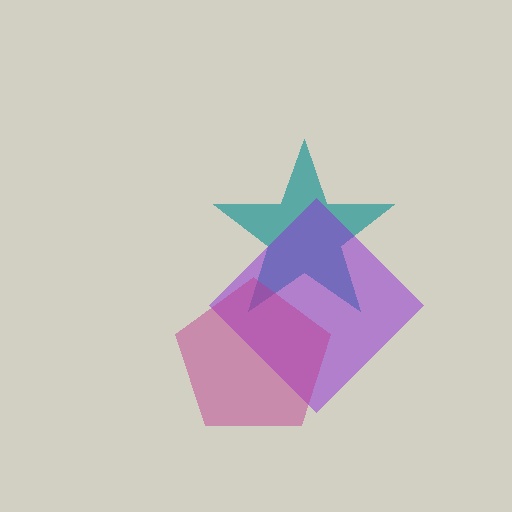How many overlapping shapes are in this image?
There are 3 overlapping shapes in the image.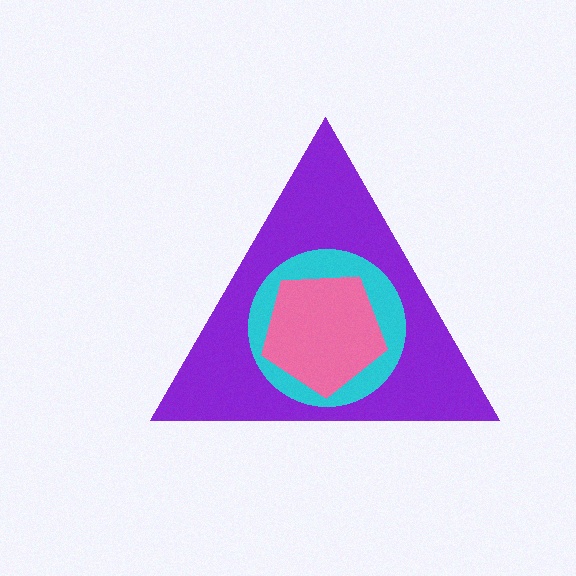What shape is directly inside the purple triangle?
The cyan circle.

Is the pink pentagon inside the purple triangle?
Yes.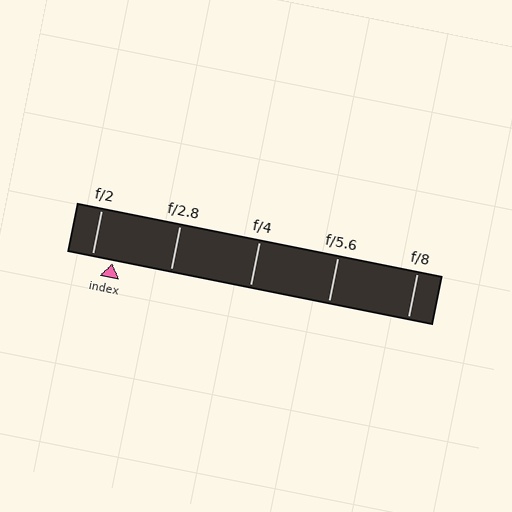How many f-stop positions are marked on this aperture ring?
There are 5 f-stop positions marked.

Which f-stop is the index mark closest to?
The index mark is closest to f/2.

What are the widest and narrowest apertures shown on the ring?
The widest aperture shown is f/2 and the narrowest is f/8.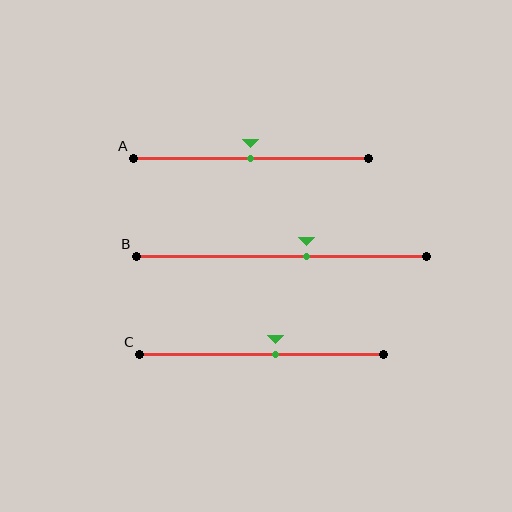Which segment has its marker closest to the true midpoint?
Segment A has its marker closest to the true midpoint.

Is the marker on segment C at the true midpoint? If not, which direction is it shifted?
No, the marker on segment C is shifted to the right by about 6% of the segment length.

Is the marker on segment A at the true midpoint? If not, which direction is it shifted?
Yes, the marker on segment A is at the true midpoint.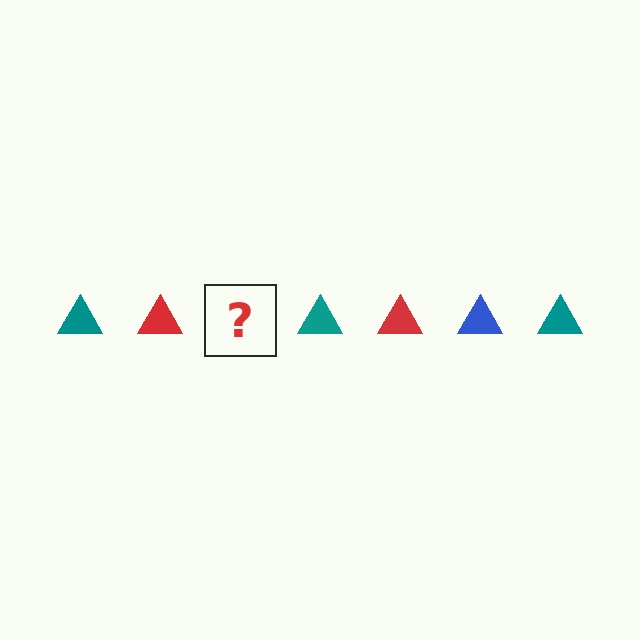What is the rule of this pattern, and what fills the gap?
The rule is that the pattern cycles through teal, red, blue triangles. The gap should be filled with a blue triangle.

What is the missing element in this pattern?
The missing element is a blue triangle.